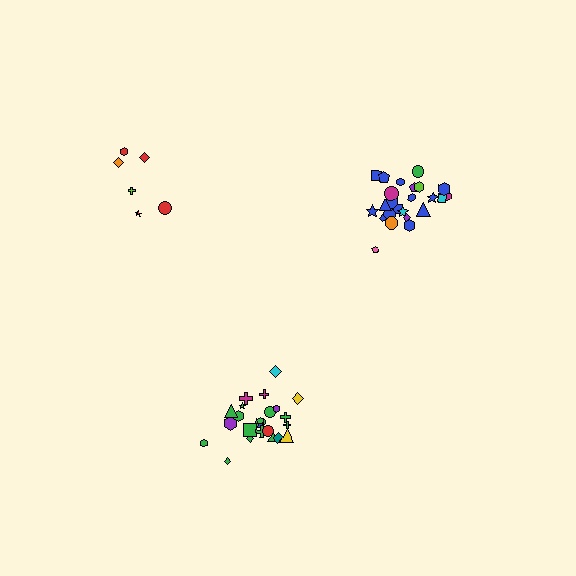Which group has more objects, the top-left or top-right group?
The top-right group.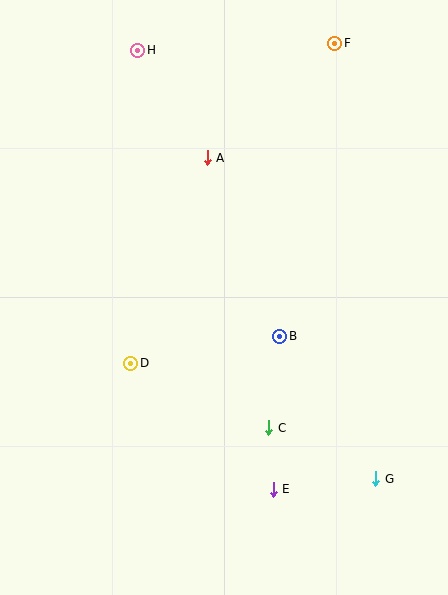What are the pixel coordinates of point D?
Point D is at (131, 363).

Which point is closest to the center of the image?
Point B at (280, 336) is closest to the center.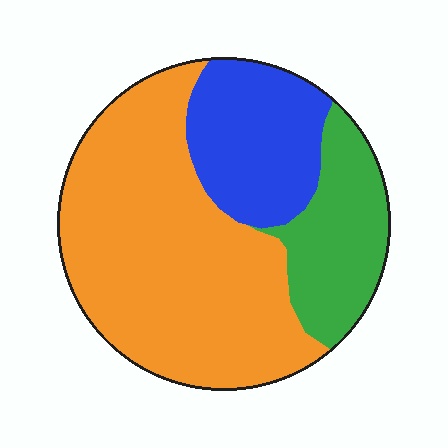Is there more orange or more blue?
Orange.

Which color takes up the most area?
Orange, at roughly 60%.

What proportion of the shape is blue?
Blue covers around 20% of the shape.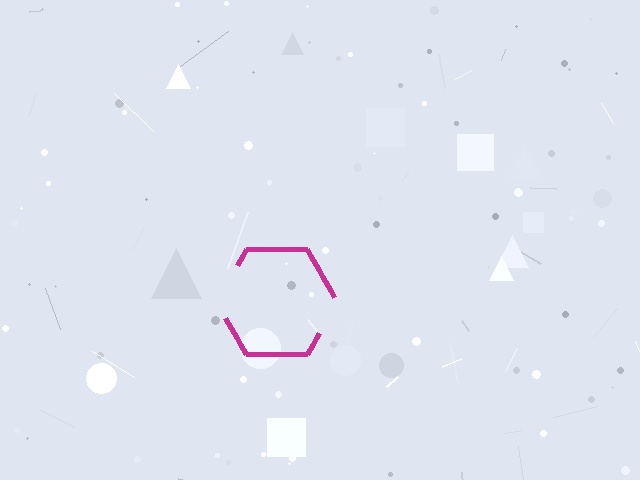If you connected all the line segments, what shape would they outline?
They would outline a hexagon.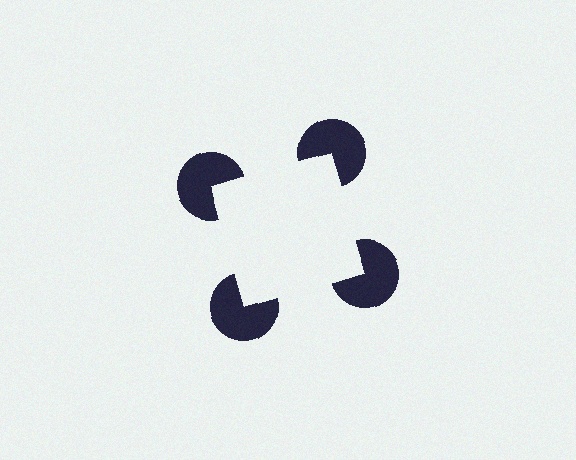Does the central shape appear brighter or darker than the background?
It typically appears slightly brighter than the background, even though no actual brightness change is drawn.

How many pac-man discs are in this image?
There are 4 — one at each vertex of the illusory square.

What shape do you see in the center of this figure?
An illusory square — its edges are inferred from the aligned wedge cuts in the pac-man discs, not physically drawn.